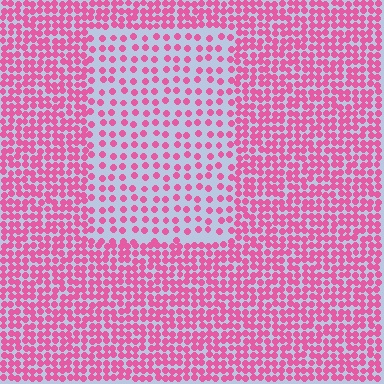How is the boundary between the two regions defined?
The boundary is defined by a change in element density (approximately 2.1x ratio). All elements are the same color, size, and shape.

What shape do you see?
I see a rectangle.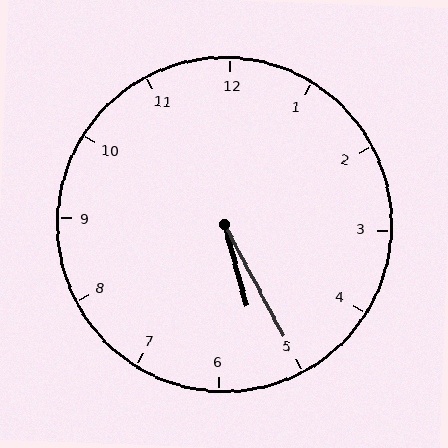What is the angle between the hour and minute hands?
Approximately 12 degrees.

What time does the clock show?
5:25.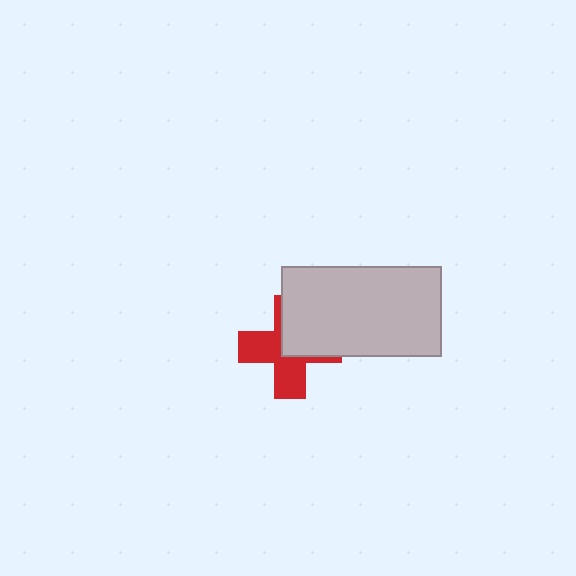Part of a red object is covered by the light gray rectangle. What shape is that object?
It is a cross.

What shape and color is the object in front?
The object in front is a light gray rectangle.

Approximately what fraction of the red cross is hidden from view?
Roughly 43% of the red cross is hidden behind the light gray rectangle.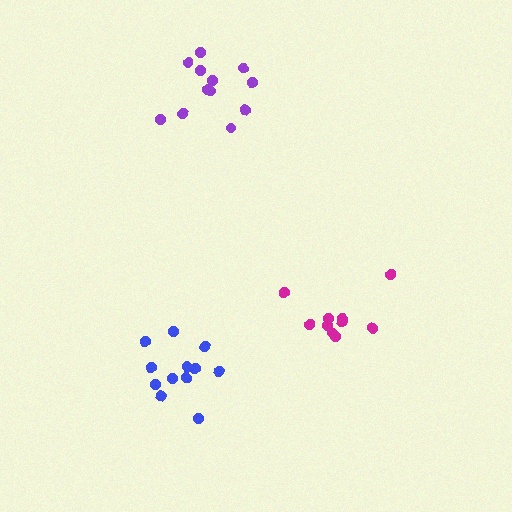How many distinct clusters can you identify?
There are 3 distinct clusters.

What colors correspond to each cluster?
The clusters are colored: purple, magenta, blue.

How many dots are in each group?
Group 1: 12 dots, Group 2: 10 dots, Group 3: 12 dots (34 total).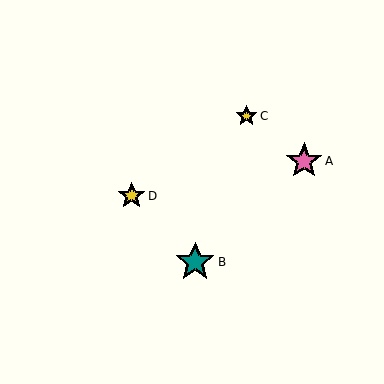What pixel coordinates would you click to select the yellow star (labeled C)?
Click at (246, 116) to select the yellow star C.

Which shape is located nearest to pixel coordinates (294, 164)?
The pink star (labeled A) at (304, 161) is nearest to that location.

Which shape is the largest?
The teal star (labeled B) is the largest.